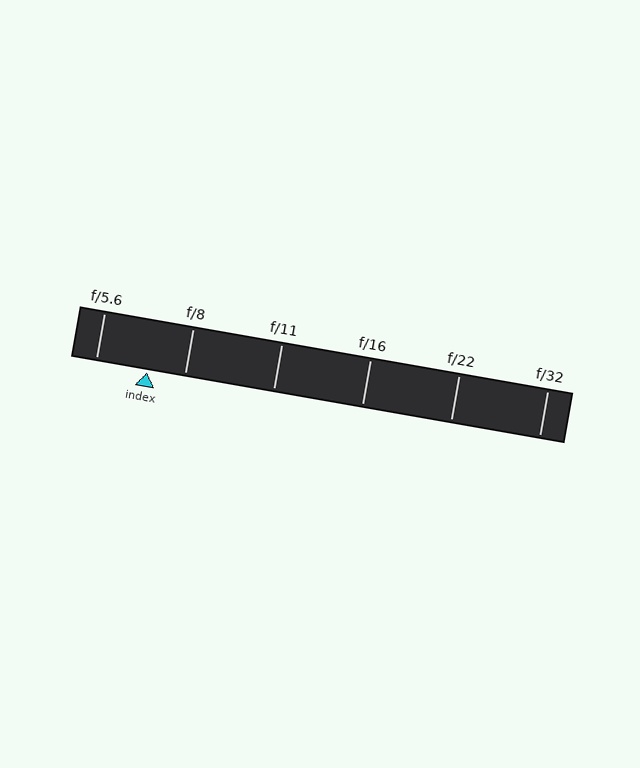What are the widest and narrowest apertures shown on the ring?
The widest aperture shown is f/5.6 and the narrowest is f/32.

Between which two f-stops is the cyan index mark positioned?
The index mark is between f/5.6 and f/8.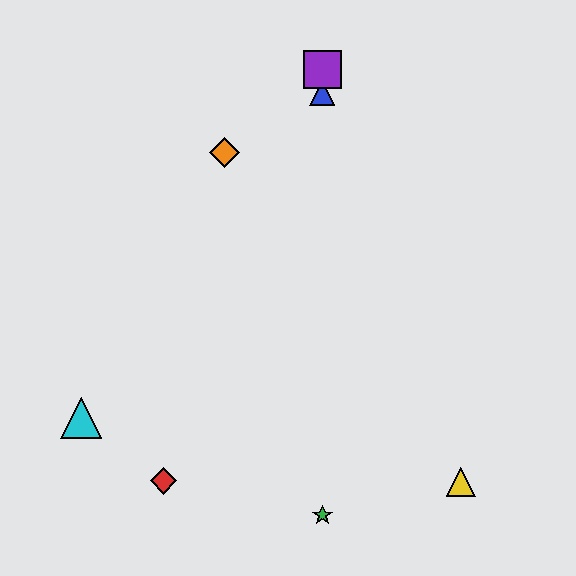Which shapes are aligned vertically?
The blue triangle, the green star, the purple square are aligned vertically.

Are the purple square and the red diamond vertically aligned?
No, the purple square is at x≈322 and the red diamond is at x≈164.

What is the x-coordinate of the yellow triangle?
The yellow triangle is at x≈461.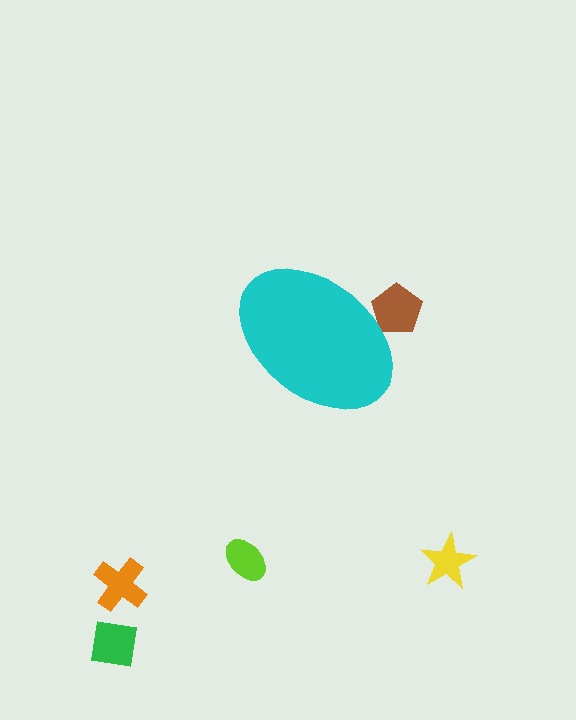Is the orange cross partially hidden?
No, the orange cross is fully visible.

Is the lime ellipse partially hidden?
No, the lime ellipse is fully visible.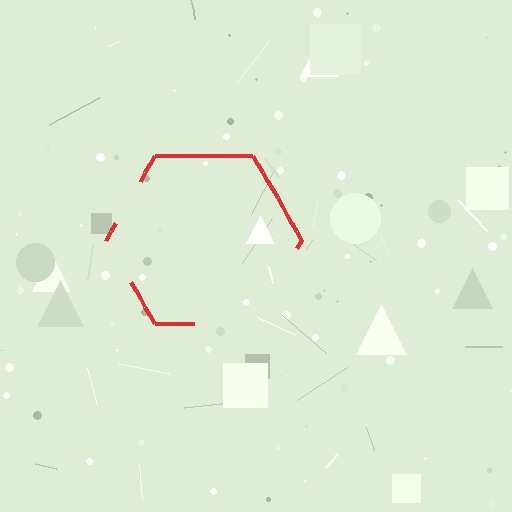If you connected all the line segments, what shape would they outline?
They would outline a hexagon.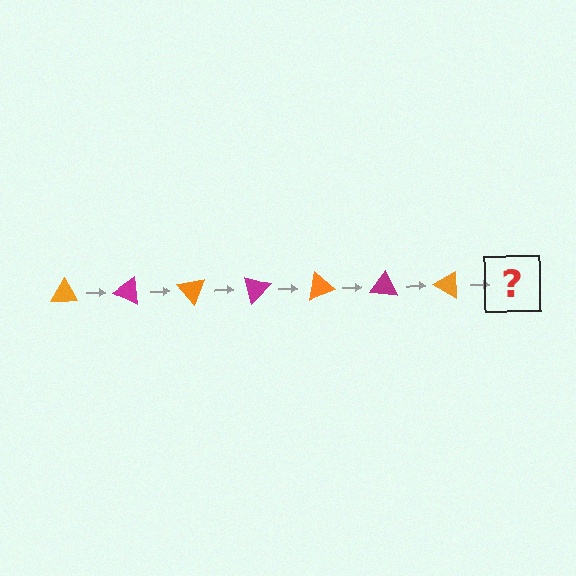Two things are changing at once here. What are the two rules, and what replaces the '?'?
The two rules are that it rotates 25 degrees each step and the color cycles through orange and magenta. The '?' should be a magenta triangle, rotated 175 degrees from the start.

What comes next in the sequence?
The next element should be a magenta triangle, rotated 175 degrees from the start.